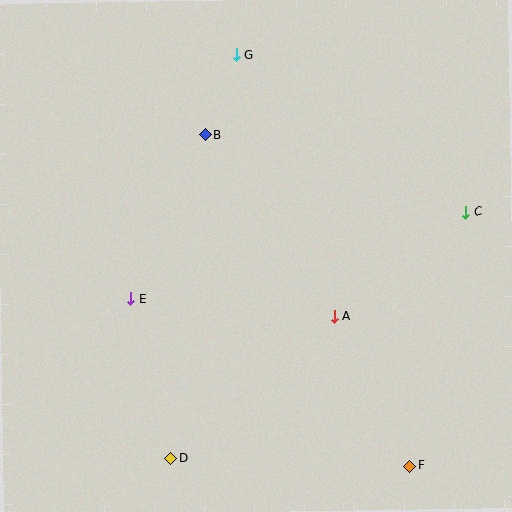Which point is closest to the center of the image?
Point A at (334, 316) is closest to the center.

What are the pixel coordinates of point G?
Point G is at (236, 55).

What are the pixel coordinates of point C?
Point C is at (466, 212).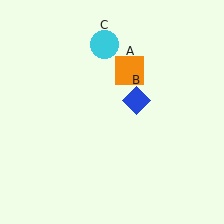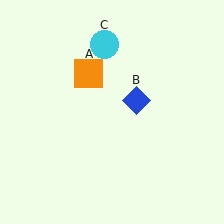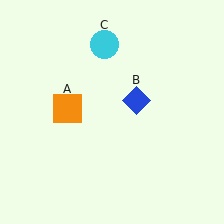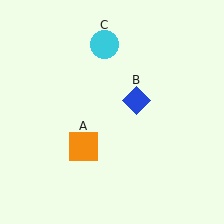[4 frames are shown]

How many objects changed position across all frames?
1 object changed position: orange square (object A).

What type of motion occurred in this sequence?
The orange square (object A) rotated counterclockwise around the center of the scene.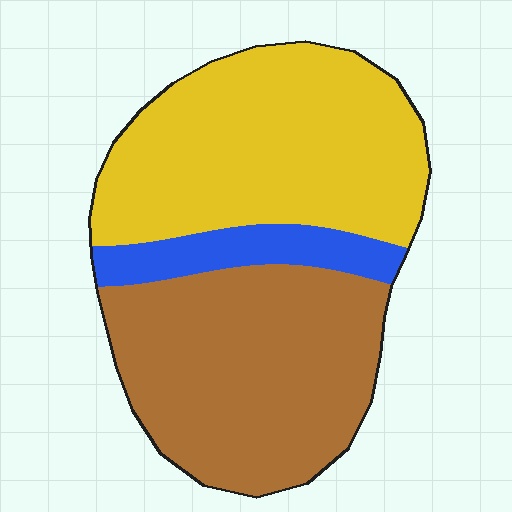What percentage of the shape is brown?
Brown covers 44% of the shape.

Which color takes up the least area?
Blue, at roughly 10%.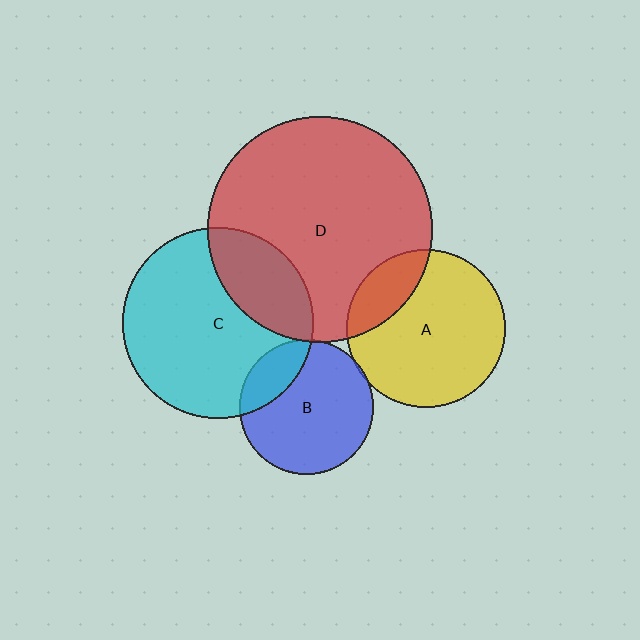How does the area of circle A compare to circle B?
Approximately 1.4 times.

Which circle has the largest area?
Circle D (red).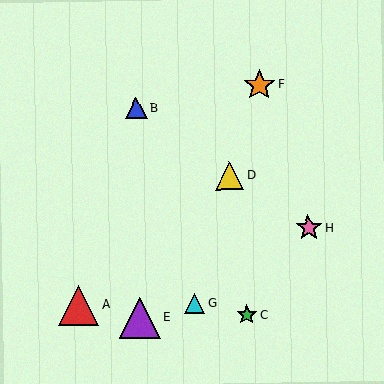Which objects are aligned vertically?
Objects B, E are aligned vertically.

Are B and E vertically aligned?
Yes, both are at x≈136.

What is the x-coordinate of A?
Object A is at x≈79.